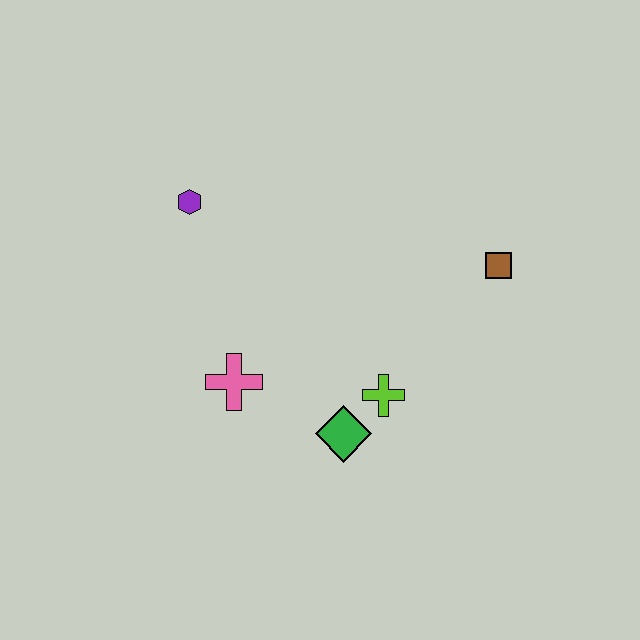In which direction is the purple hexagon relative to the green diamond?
The purple hexagon is above the green diamond.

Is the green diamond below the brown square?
Yes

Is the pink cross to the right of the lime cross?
No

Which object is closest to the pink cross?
The green diamond is closest to the pink cross.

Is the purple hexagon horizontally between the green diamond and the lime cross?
No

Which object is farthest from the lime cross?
The purple hexagon is farthest from the lime cross.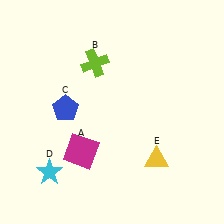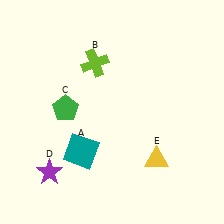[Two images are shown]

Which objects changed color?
A changed from magenta to teal. C changed from blue to green. D changed from cyan to purple.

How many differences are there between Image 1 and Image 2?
There are 3 differences between the two images.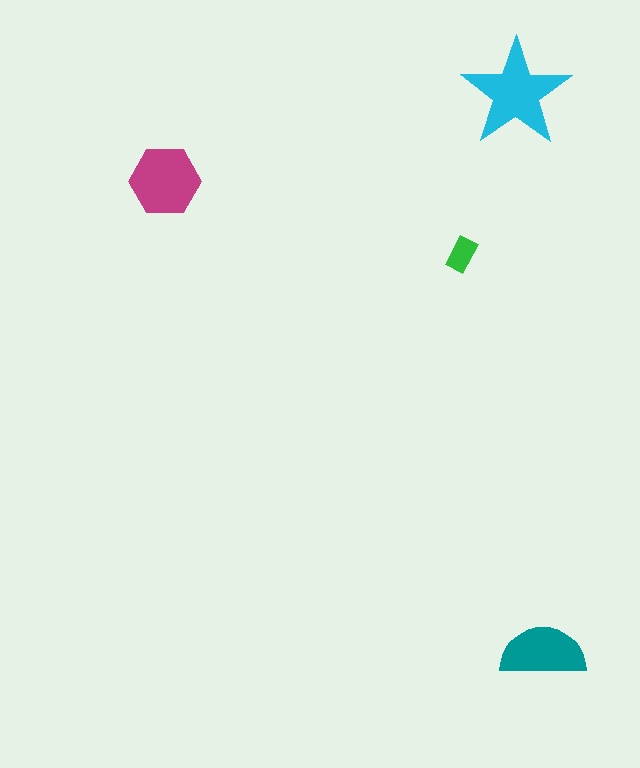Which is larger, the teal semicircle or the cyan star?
The cyan star.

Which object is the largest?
The cyan star.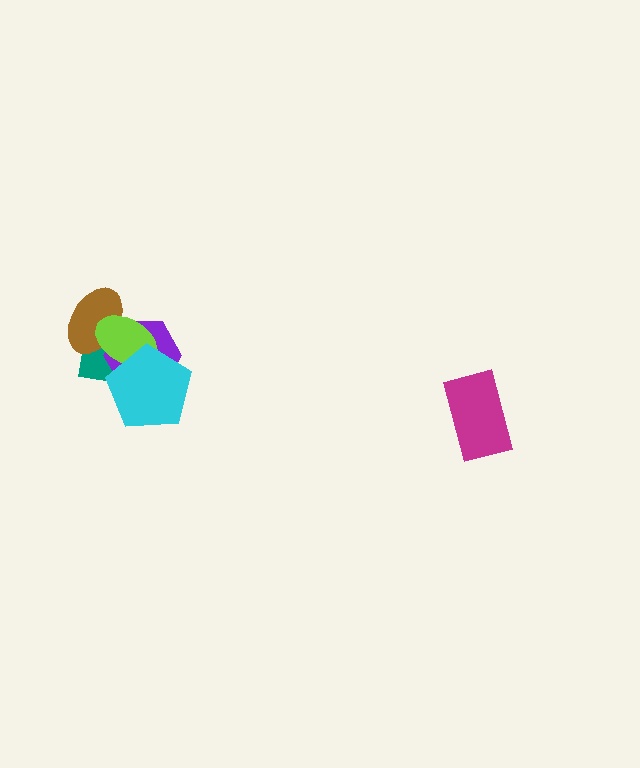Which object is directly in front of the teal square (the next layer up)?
The brown ellipse is directly in front of the teal square.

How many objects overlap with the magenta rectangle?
0 objects overlap with the magenta rectangle.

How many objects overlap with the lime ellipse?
4 objects overlap with the lime ellipse.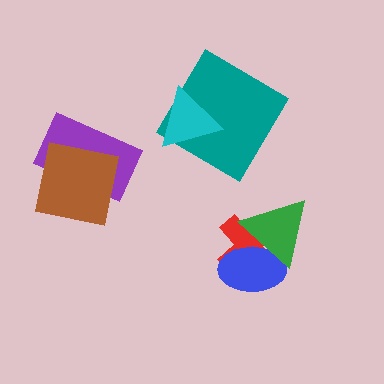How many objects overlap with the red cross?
2 objects overlap with the red cross.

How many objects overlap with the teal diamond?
1 object overlaps with the teal diamond.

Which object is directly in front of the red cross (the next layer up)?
The blue ellipse is directly in front of the red cross.